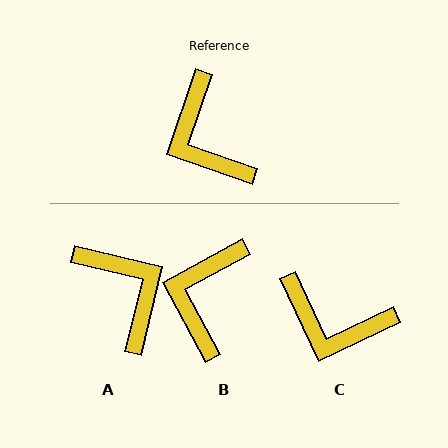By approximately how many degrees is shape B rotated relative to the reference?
Approximately 43 degrees clockwise.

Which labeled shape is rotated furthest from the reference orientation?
A, about 174 degrees away.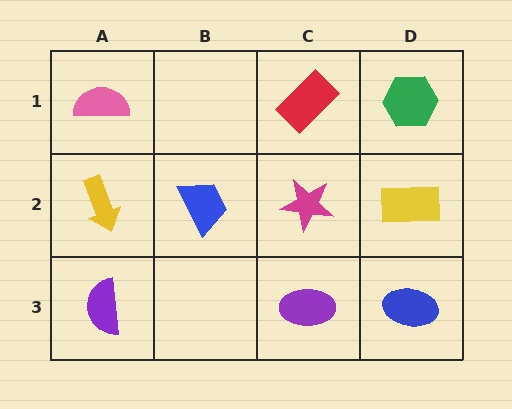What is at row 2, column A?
A yellow arrow.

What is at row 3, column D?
A blue ellipse.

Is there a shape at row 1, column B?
No, that cell is empty.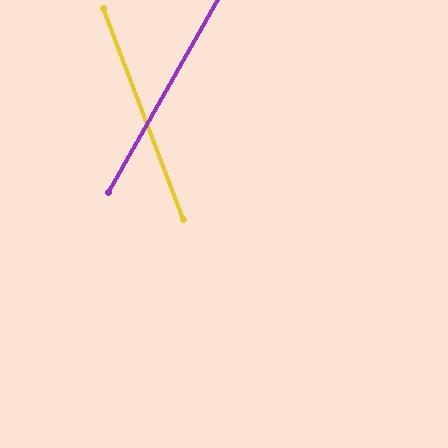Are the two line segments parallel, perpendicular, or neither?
Neither parallel nor perpendicular — they differ by about 50°.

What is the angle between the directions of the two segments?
Approximately 50 degrees.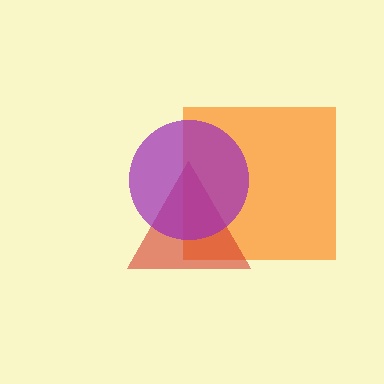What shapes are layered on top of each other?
The layered shapes are: an orange square, a red triangle, a purple circle.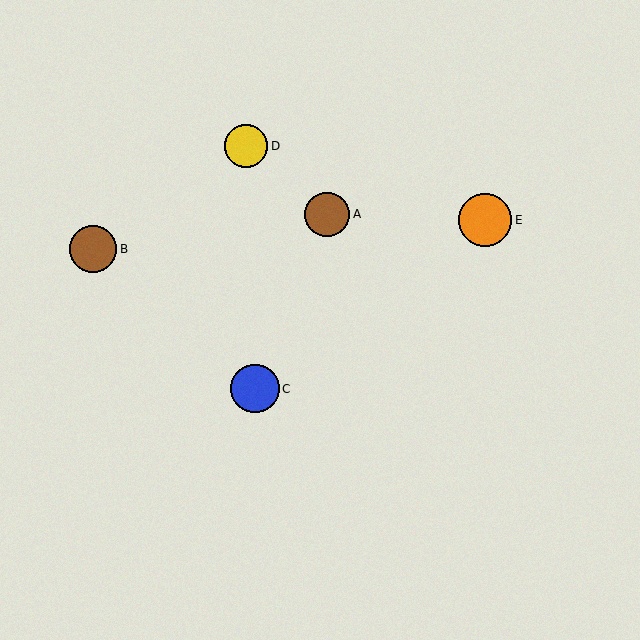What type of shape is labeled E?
Shape E is an orange circle.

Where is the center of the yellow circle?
The center of the yellow circle is at (246, 146).